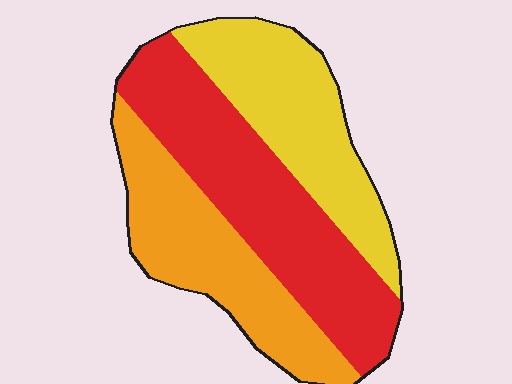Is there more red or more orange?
Red.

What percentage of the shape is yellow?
Yellow covers 30% of the shape.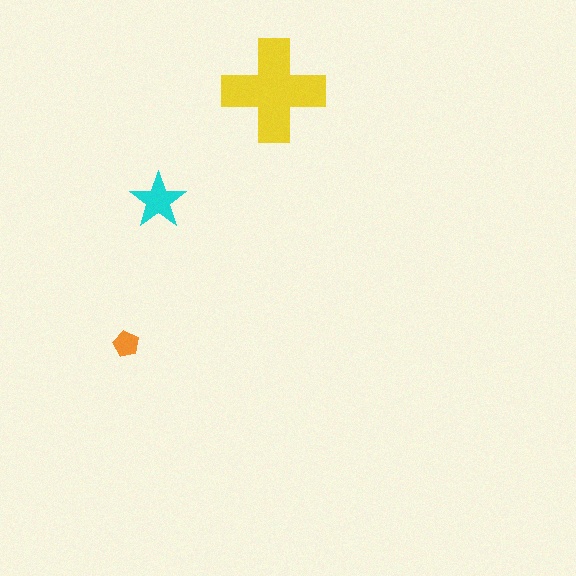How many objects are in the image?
There are 3 objects in the image.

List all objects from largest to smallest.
The yellow cross, the cyan star, the orange pentagon.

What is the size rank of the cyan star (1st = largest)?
2nd.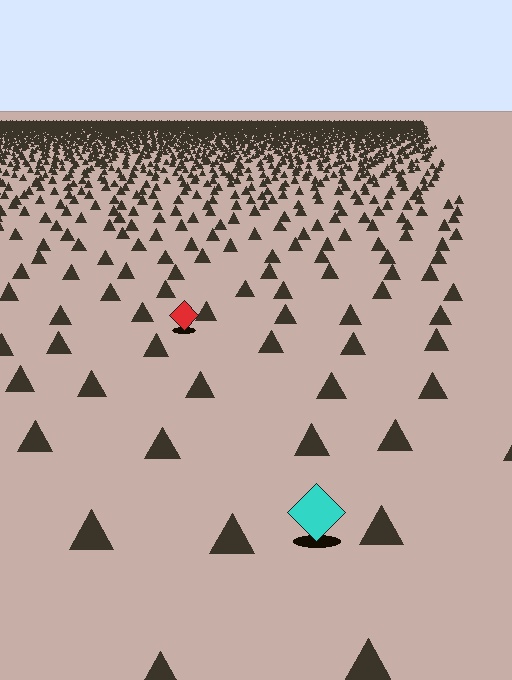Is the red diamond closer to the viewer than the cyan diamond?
No. The cyan diamond is closer — you can tell from the texture gradient: the ground texture is coarser near it.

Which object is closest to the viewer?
The cyan diamond is closest. The texture marks near it are larger and more spread out.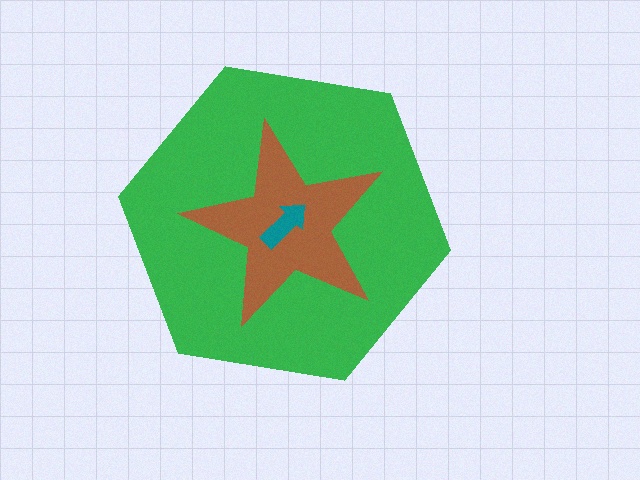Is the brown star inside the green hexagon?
Yes.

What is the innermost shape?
The teal arrow.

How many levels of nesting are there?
3.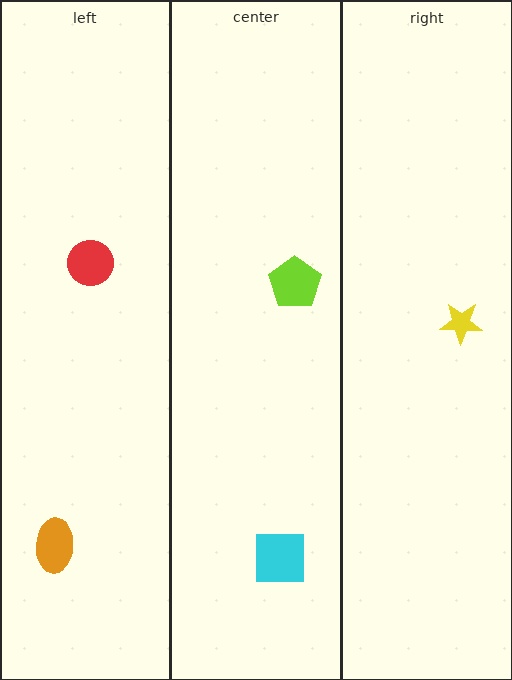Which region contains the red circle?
The left region.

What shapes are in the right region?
The yellow star.